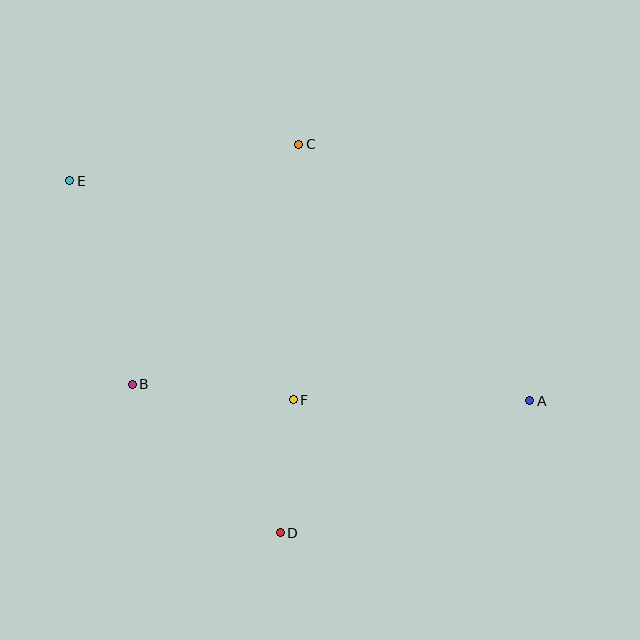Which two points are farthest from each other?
Points A and E are farthest from each other.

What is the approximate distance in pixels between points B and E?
The distance between B and E is approximately 213 pixels.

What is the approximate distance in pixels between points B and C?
The distance between B and C is approximately 292 pixels.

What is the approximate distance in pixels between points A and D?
The distance between A and D is approximately 282 pixels.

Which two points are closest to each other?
Points D and F are closest to each other.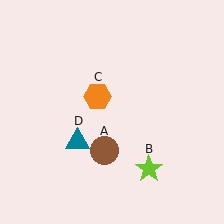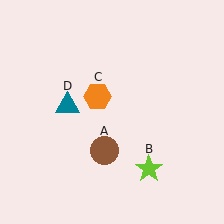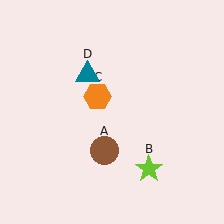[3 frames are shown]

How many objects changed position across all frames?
1 object changed position: teal triangle (object D).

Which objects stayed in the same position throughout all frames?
Brown circle (object A) and lime star (object B) and orange hexagon (object C) remained stationary.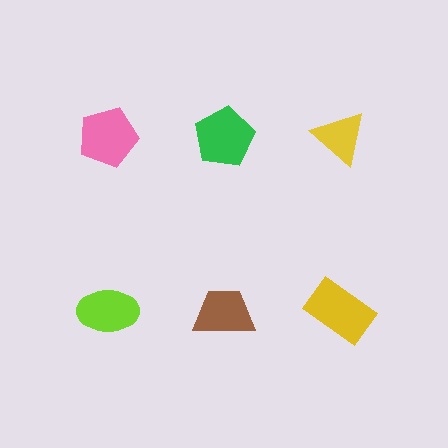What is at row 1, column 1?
A pink pentagon.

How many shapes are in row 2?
3 shapes.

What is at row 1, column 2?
A green pentagon.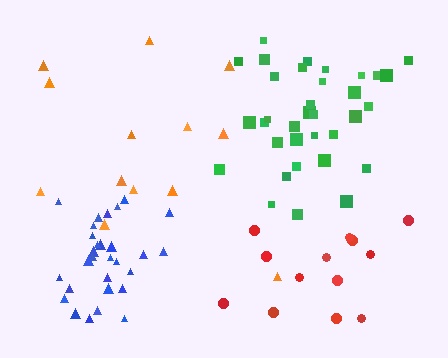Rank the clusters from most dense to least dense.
blue, green, red, orange.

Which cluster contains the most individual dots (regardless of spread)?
Green (34).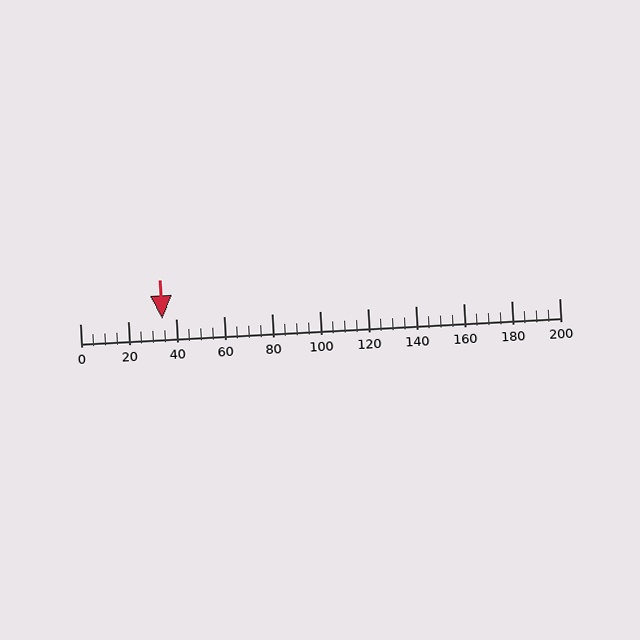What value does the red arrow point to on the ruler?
The red arrow points to approximately 34.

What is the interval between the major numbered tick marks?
The major tick marks are spaced 20 units apart.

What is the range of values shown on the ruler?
The ruler shows values from 0 to 200.